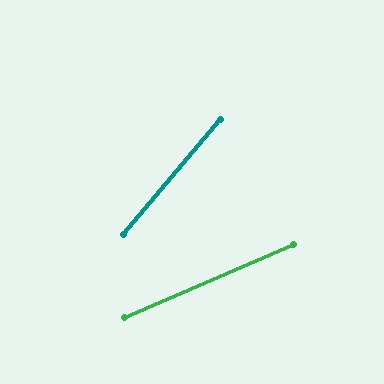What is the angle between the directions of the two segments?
Approximately 27 degrees.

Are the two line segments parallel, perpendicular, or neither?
Neither parallel nor perpendicular — they differ by about 27°.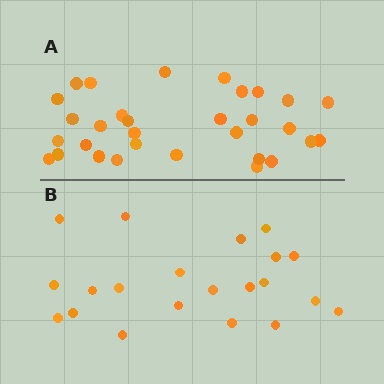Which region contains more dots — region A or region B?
Region A (the top region) has more dots.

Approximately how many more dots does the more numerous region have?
Region A has roughly 10 or so more dots than region B.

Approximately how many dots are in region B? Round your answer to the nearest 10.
About 20 dots. (The exact count is 21, which rounds to 20.)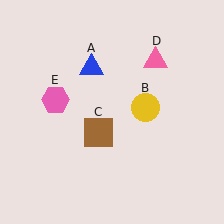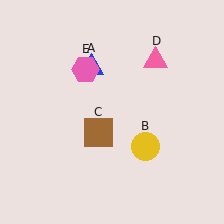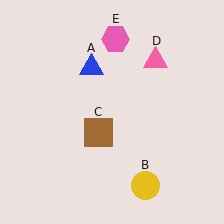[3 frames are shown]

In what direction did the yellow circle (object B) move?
The yellow circle (object B) moved down.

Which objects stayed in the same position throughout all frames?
Blue triangle (object A) and brown square (object C) and pink triangle (object D) remained stationary.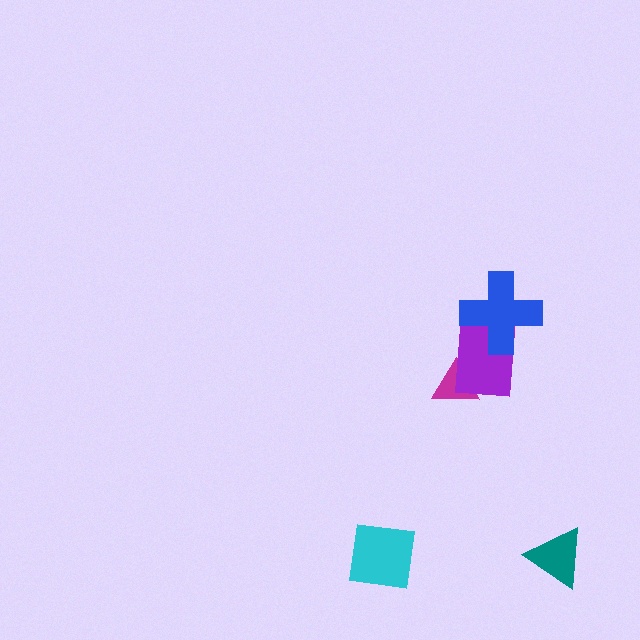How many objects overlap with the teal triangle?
0 objects overlap with the teal triangle.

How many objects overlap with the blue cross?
1 object overlaps with the blue cross.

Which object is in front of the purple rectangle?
The blue cross is in front of the purple rectangle.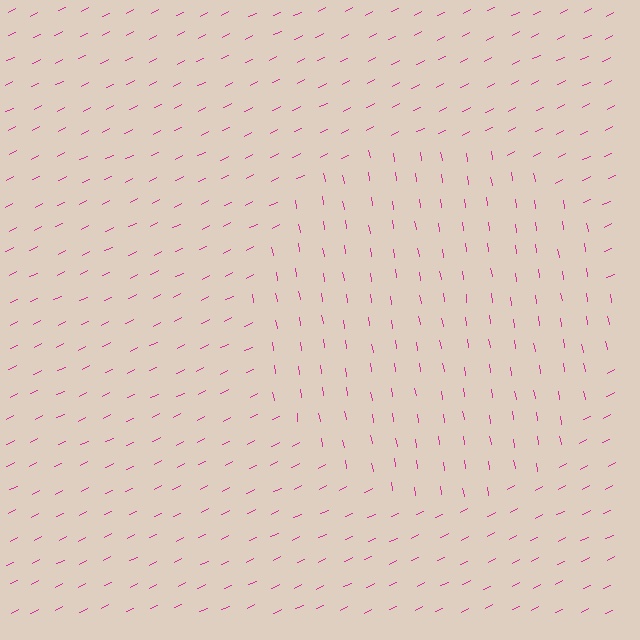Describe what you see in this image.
The image is filled with small magenta line segments. A circle region in the image has lines oriented differently from the surrounding lines, creating a visible texture boundary.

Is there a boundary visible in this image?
Yes, there is a texture boundary formed by a change in line orientation.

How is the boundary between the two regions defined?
The boundary is defined purely by a change in line orientation (approximately 73 degrees difference). All lines are the same color and thickness.